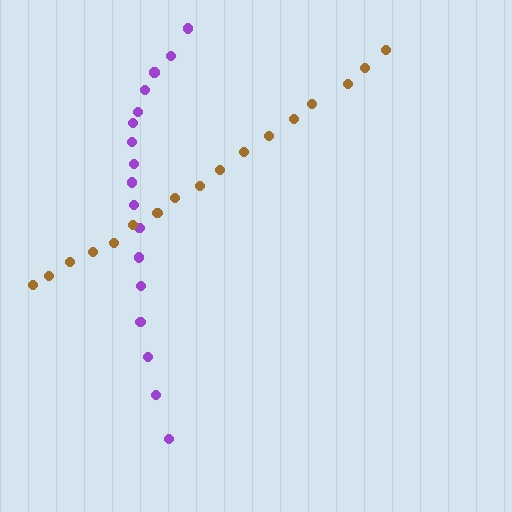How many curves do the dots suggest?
There are 2 distinct paths.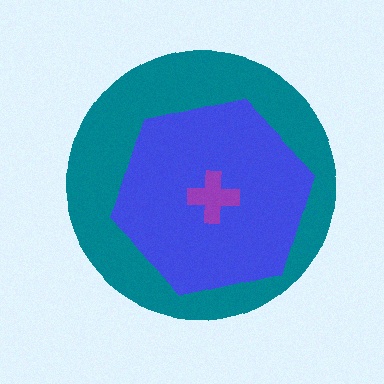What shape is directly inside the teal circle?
The blue hexagon.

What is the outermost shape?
The teal circle.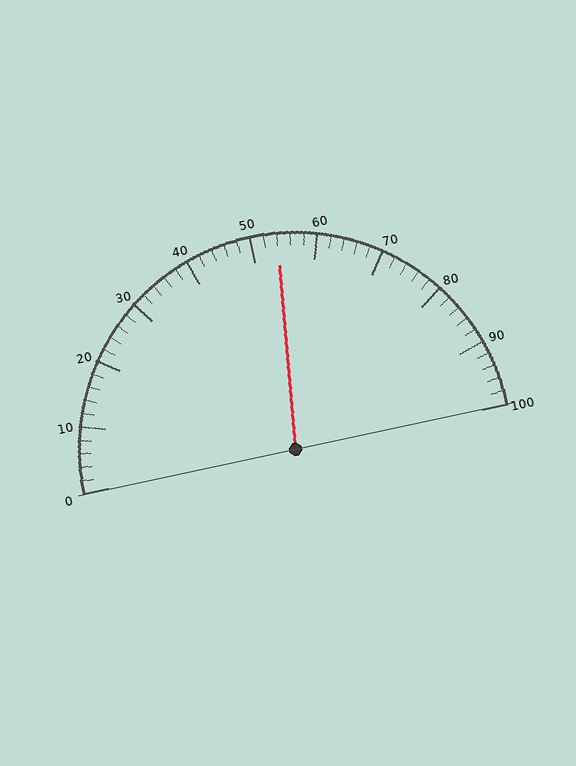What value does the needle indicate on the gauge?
The needle indicates approximately 54.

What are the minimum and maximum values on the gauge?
The gauge ranges from 0 to 100.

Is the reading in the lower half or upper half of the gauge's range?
The reading is in the upper half of the range (0 to 100).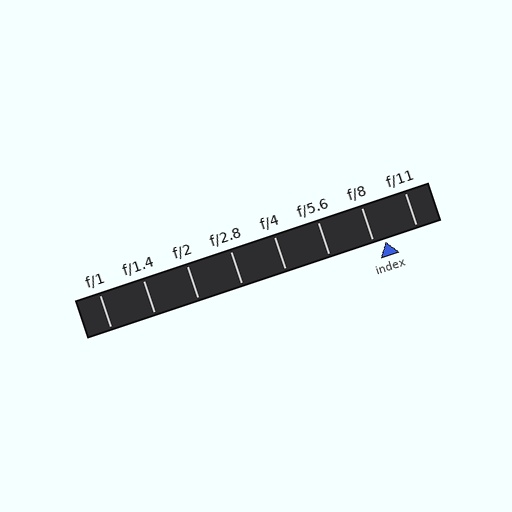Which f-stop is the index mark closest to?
The index mark is closest to f/8.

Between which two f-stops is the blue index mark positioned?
The index mark is between f/8 and f/11.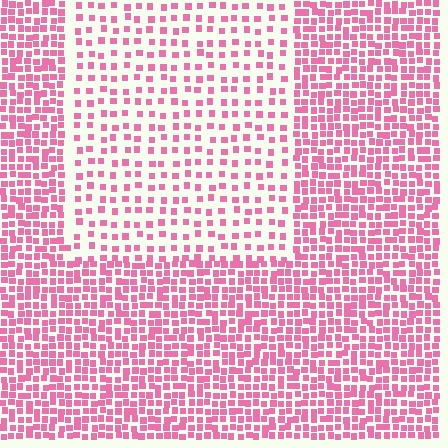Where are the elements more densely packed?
The elements are more densely packed outside the rectangle boundary.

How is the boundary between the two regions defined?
The boundary is defined by a change in element density (approximately 2.2x ratio). All elements are the same color, size, and shape.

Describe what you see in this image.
The image contains small pink elements arranged at two different densities. A rectangle-shaped region is visible where the elements are less densely packed than the surrounding area.